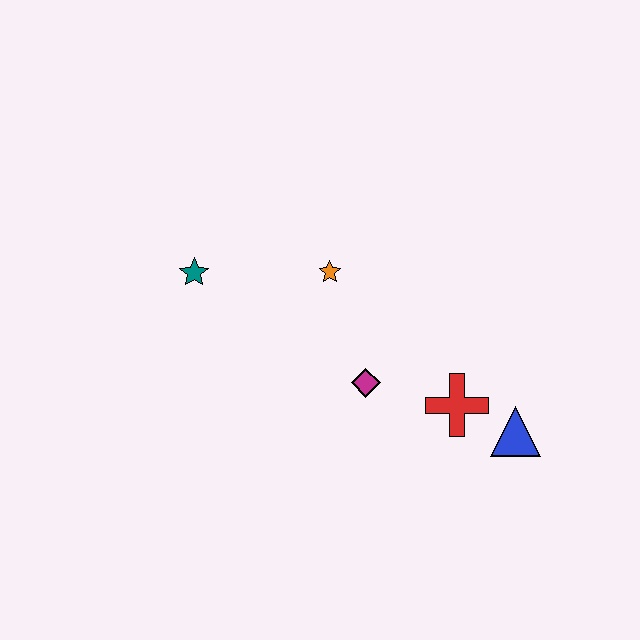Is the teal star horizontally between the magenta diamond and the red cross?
No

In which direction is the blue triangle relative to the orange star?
The blue triangle is to the right of the orange star.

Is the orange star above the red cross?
Yes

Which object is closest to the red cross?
The blue triangle is closest to the red cross.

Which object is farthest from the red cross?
The teal star is farthest from the red cross.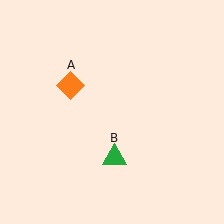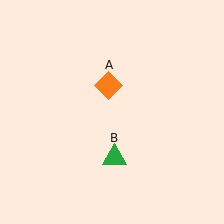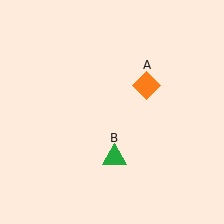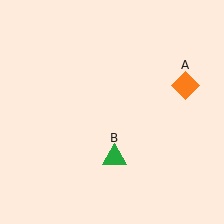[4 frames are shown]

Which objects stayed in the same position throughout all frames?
Green triangle (object B) remained stationary.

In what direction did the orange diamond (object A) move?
The orange diamond (object A) moved right.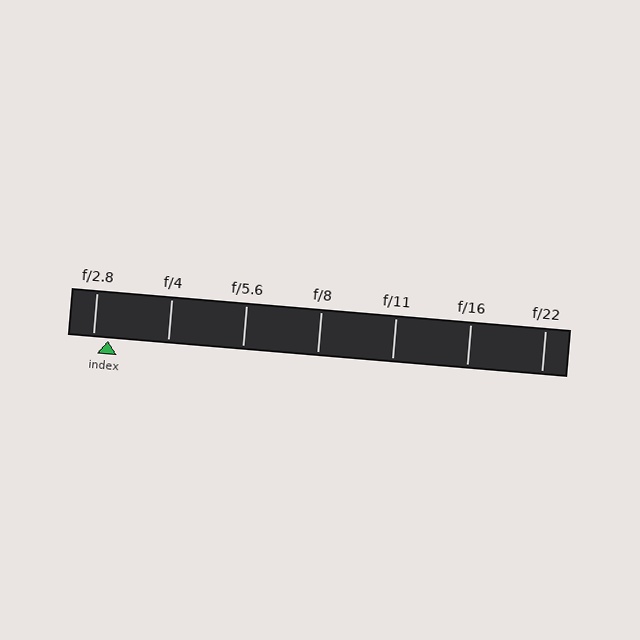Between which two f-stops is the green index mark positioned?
The index mark is between f/2.8 and f/4.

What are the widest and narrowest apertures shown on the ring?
The widest aperture shown is f/2.8 and the narrowest is f/22.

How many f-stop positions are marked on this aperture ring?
There are 7 f-stop positions marked.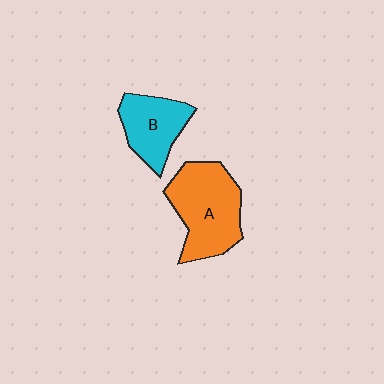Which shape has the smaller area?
Shape B (cyan).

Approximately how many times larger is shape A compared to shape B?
Approximately 1.5 times.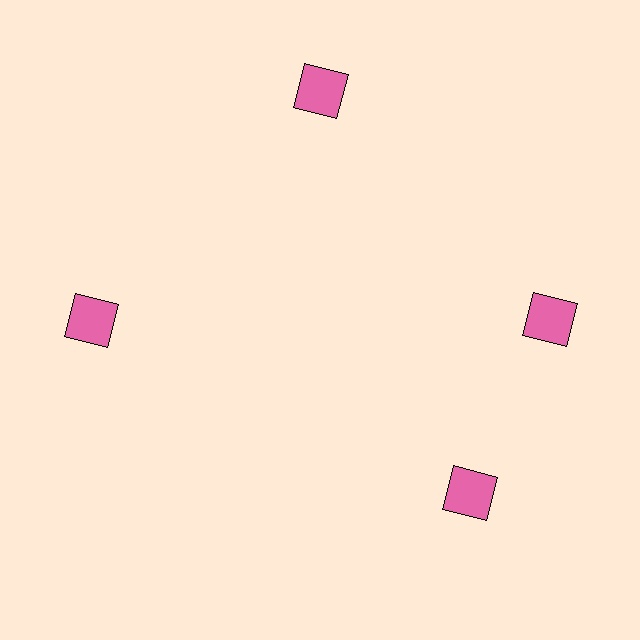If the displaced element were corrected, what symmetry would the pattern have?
It would have 4-fold rotational symmetry — the pattern would map onto itself every 90 degrees.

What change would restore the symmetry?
The symmetry would be restored by rotating it back into even spacing with its neighbors so that all 4 squares sit at equal angles and equal distance from the center.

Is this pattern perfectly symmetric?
No. The 4 pink squares are arranged in a ring, but one element near the 6 o'clock position is rotated out of alignment along the ring, breaking the 4-fold rotational symmetry.